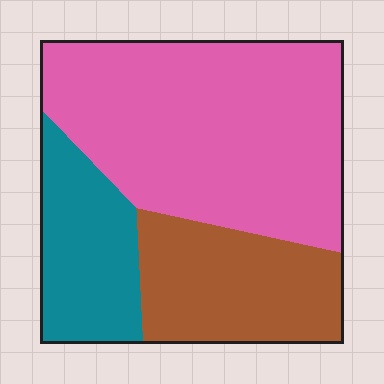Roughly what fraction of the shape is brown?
Brown takes up about one quarter (1/4) of the shape.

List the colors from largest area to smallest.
From largest to smallest: pink, brown, teal.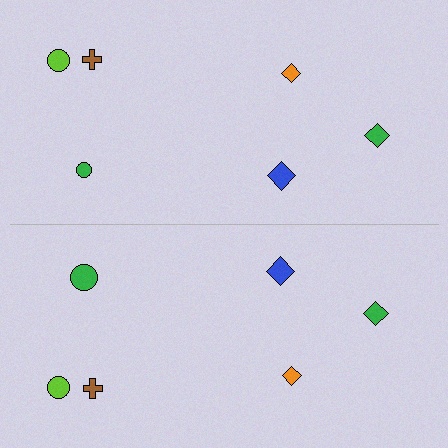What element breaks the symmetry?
The green circle on the bottom side has a different size than its mirror counterpart.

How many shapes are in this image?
There are 12 shapes in this image.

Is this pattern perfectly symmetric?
No, the pattern is not perfectly symmetric. The green circle on the bottom side has a different size than its mirror counterpart.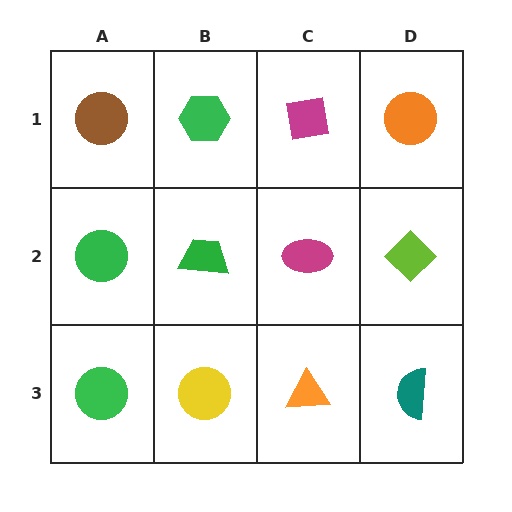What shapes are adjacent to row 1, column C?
A magenta ellipse (row 2, column C), a green hexagon (row 1, column B), an orange circle (row 1, column D).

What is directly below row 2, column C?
An orange triangle.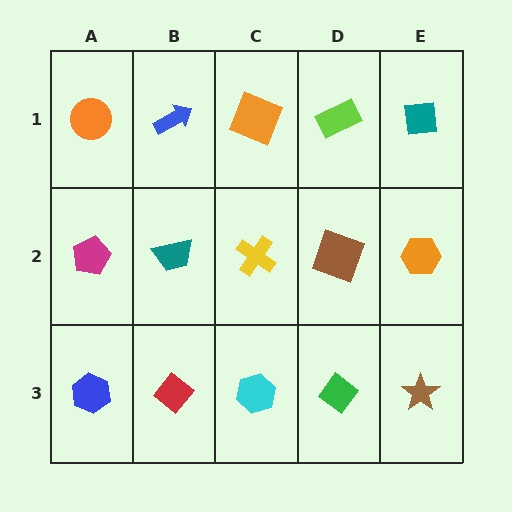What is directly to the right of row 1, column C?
A lime rectangle.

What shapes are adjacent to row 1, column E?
An orange hexagon (row 2, column E), a lime rectangle (row 1, column D).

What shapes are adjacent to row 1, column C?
A yellow cross (row 2, column C), a blue arrow (row 1, column B), a lime rectangle (row 1, column D).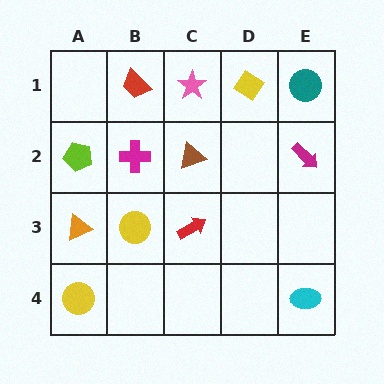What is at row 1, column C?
A pink star.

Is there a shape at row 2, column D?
No, that cell is empty.